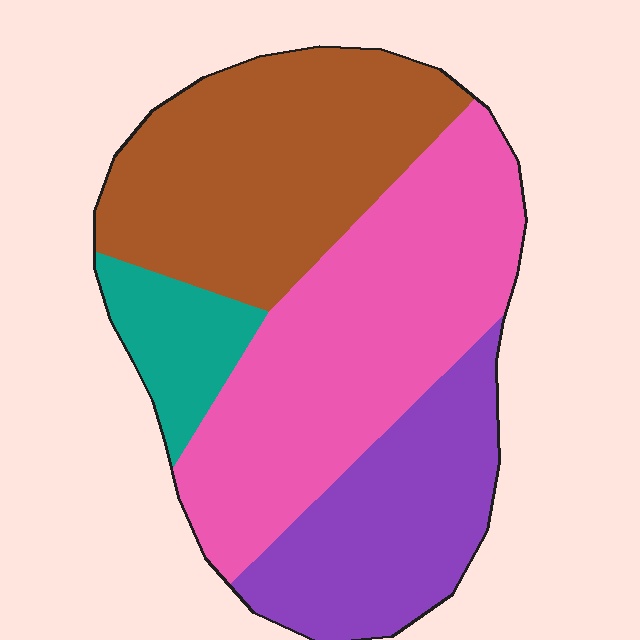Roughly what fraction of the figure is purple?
Purple takes up about one fifth (1/5) of the figure.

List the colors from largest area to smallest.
From largest to smallest: pink, brown, purple, teal.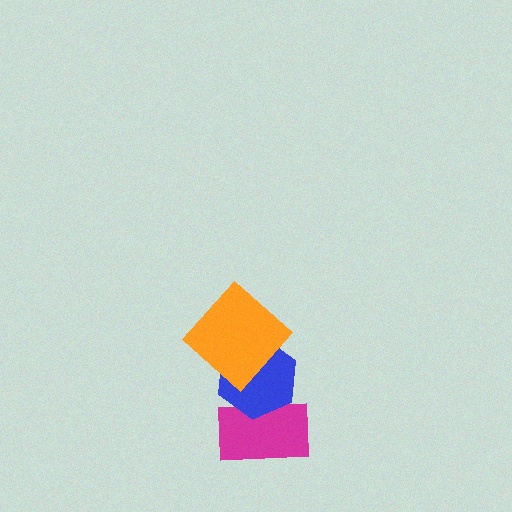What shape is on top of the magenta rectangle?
The blue hexagon is on top of the magenta rectangle.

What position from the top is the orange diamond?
The orange diamond is 1st from the top.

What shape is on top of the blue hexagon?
The orange diamond is on top of the blue hexagon.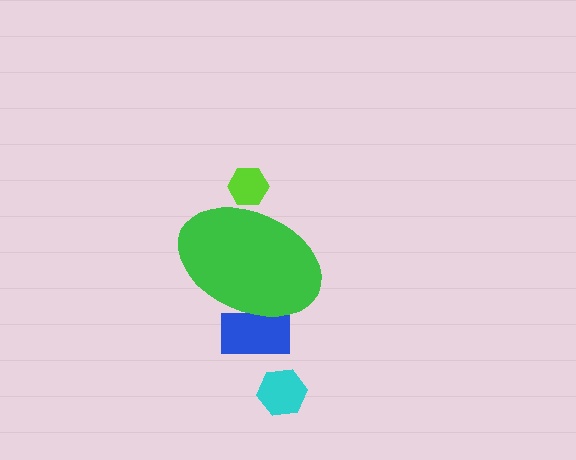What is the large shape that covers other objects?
A green ellipse.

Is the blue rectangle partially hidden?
Yes, the blue rectangle is partially hidden behind the green ellipse.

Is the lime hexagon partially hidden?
Yes, the lime hexagon is partially hidden behind the green ellipse.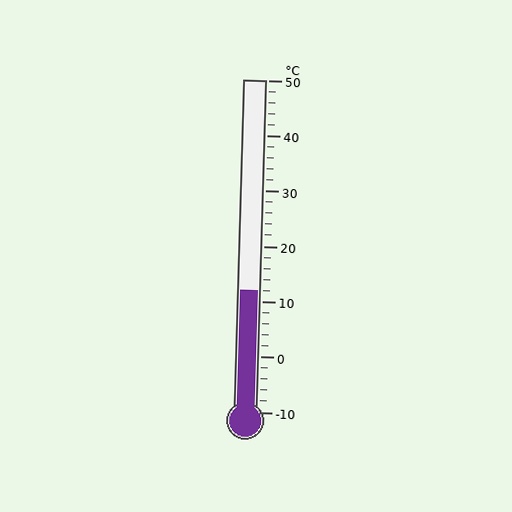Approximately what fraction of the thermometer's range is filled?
The thermometer is filled to approximately 35% of its range.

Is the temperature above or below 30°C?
The temperature is below 30°C.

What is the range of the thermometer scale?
The thermometer scale ranges from -10°C to 50°C.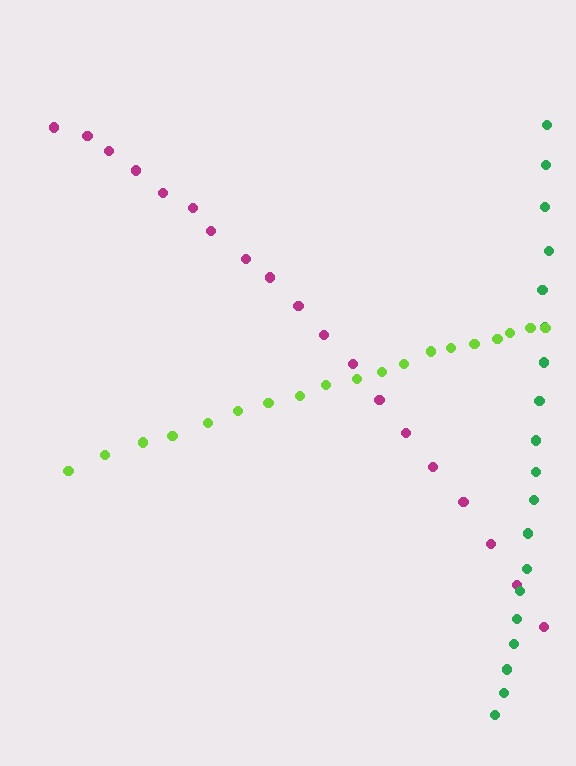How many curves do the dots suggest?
There are 3 distinct paths.